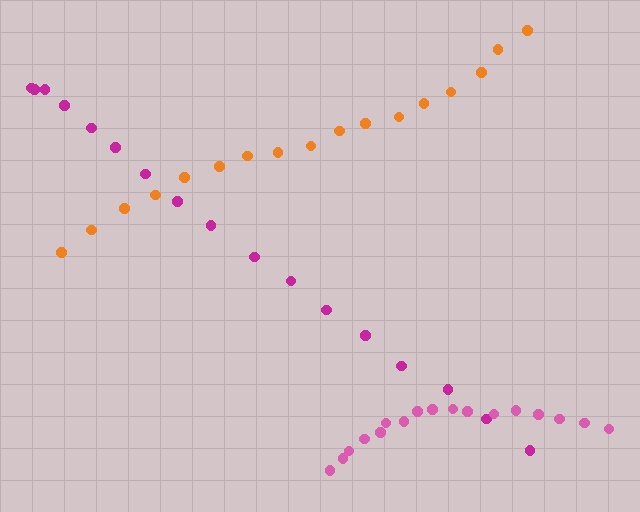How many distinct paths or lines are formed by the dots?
There are 3 distinct paths.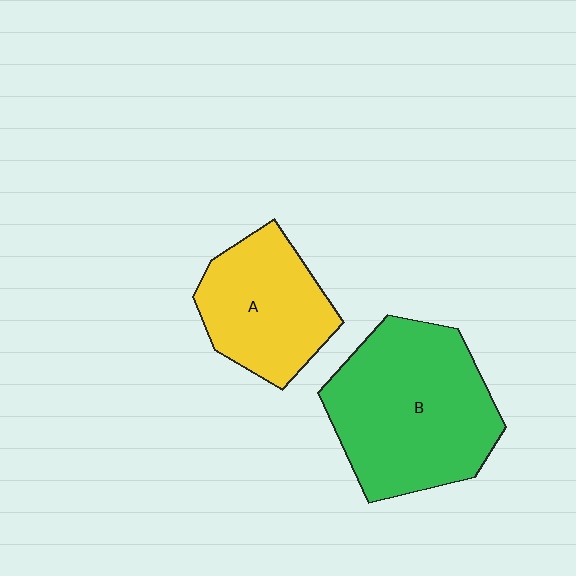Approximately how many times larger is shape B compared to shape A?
Approximately 1.6 times.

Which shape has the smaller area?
Shape A (yellow).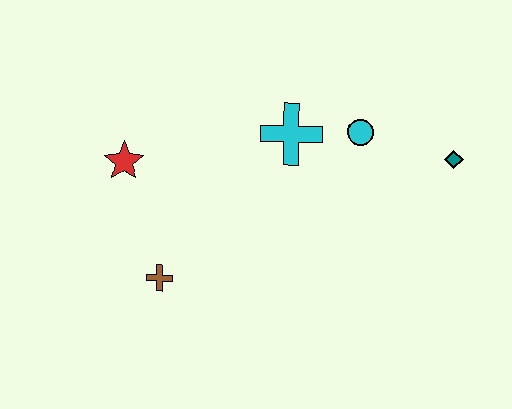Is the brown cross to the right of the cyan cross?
No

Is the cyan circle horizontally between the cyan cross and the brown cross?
No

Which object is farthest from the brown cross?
The teal diamond is farthest from the brown cross.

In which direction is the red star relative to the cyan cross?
The red star is to the left of the cyan cross.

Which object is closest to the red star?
The brown cross is closest to the red star.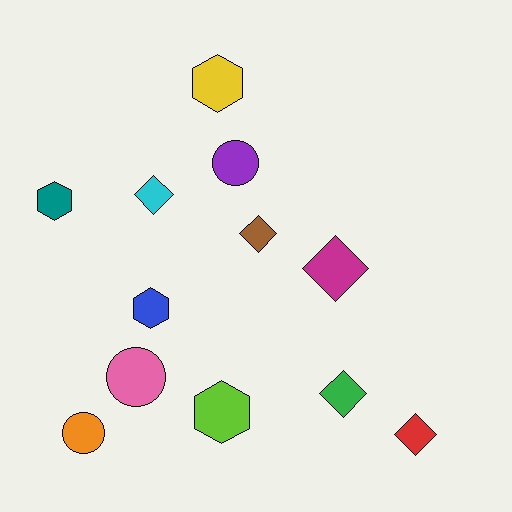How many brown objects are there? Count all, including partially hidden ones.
There is 1 brown object.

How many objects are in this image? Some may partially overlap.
There are 12 objects.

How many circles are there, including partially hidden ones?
There are 3 circles.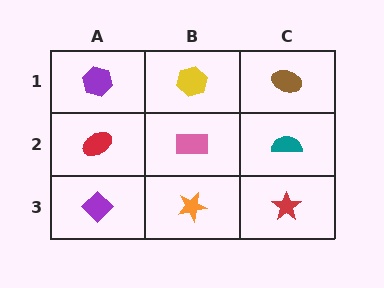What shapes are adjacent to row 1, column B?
A pink rectangle (row 2, column B), a purple hexagon (row 1, column A), a brown ellipse (row 1, column C).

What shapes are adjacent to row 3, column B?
A pink rectangle (row 2, column B), a purple diamond (row 3, column A), a red star (row 3, column C).